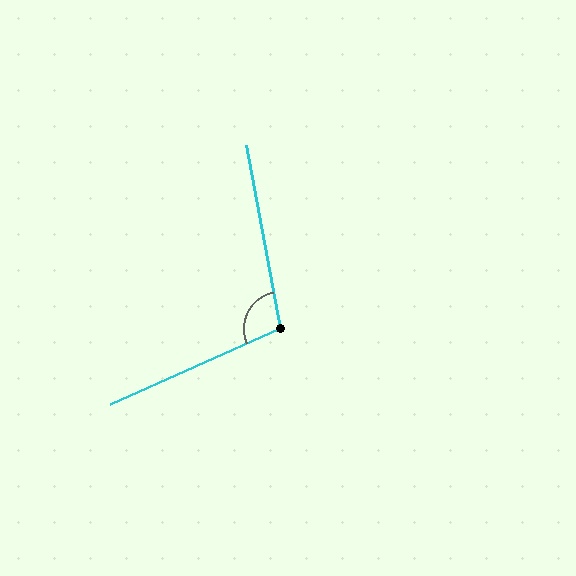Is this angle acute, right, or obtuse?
It is obtuse.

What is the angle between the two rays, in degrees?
Approximately 103 degrees.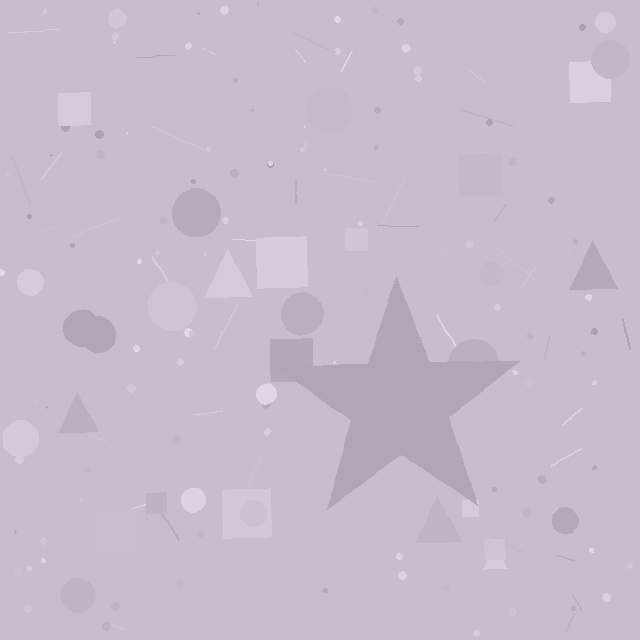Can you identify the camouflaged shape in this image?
The camouflaged shape is a star.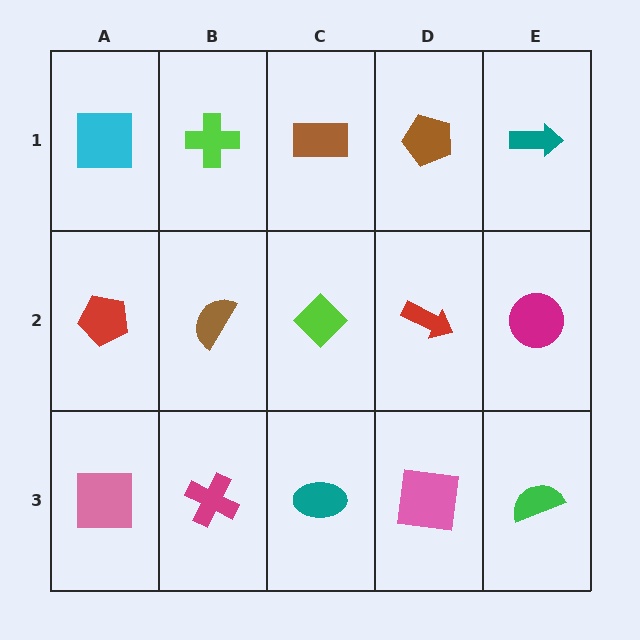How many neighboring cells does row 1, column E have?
2.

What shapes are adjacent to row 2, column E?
A teal arrow (row 1, column E), a green semicircle (row 3, column E), a red arrow (row 2, column D).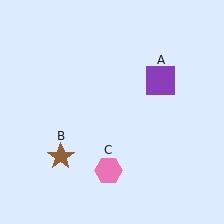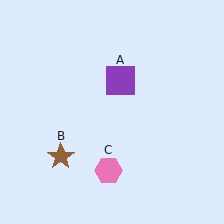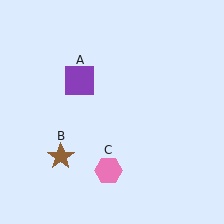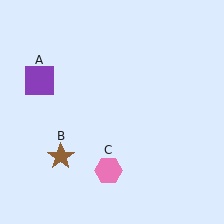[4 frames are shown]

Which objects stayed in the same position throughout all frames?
Brown star (object B) and pink hexagon (object C) remained stationary.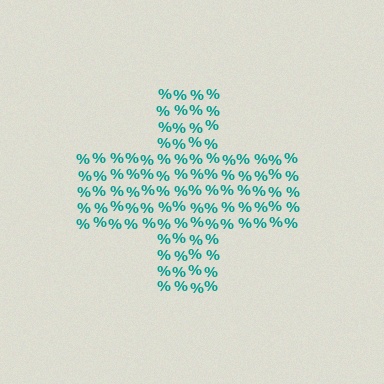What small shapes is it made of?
It is made of small percent signs.